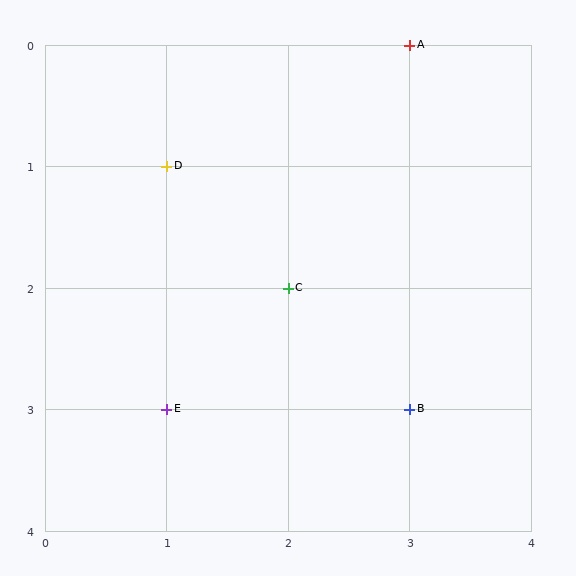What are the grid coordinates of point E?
Point E is at grid coordinates (1, 3).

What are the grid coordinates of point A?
Point A is at grid coordinates (3, 0).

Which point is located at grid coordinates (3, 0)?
Point A is at (3, 0).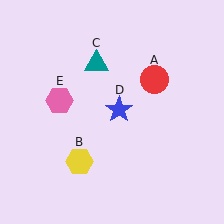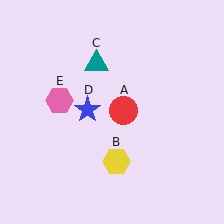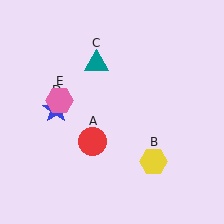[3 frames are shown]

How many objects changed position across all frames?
3 objects changed position: red circle (object A), yellow hexagon (object B), blue star (object D).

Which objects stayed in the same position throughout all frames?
Teal triangle (object C) and pink hexagon (object E) remained stationary.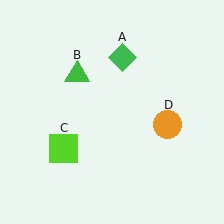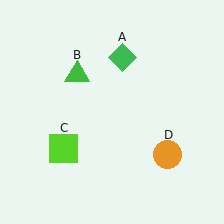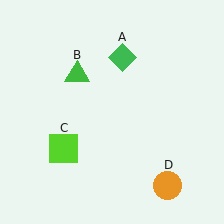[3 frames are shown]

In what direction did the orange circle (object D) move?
The orange circle (object D) moved down.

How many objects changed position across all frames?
1 object changed position: orange circle (object D).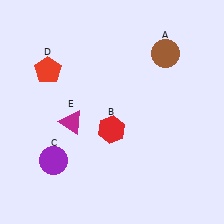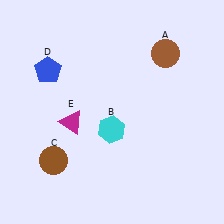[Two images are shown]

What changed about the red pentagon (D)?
In Image 1, D is red. In Image 2, it changed to blue.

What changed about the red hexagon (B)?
In Image 1, B is red. In Image 2, it changed to cyan.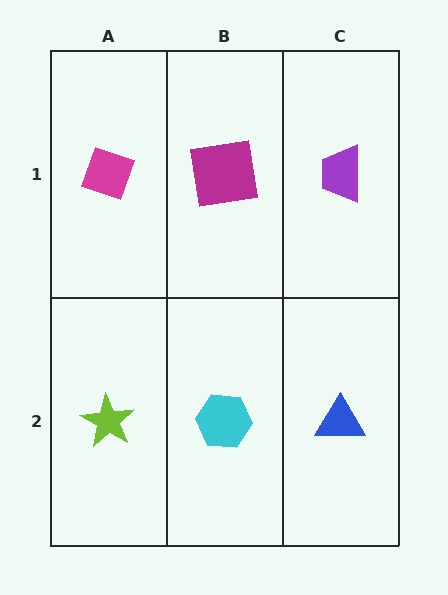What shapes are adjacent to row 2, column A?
A magenta diamond (row 1, column A), a cyan hexagon (row 2, column B).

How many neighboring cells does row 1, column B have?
3.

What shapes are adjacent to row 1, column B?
A cyan hexagon (row 2, column B), a magenta diamond (row 1, column A), a purple trapezoid (row 1, column C).